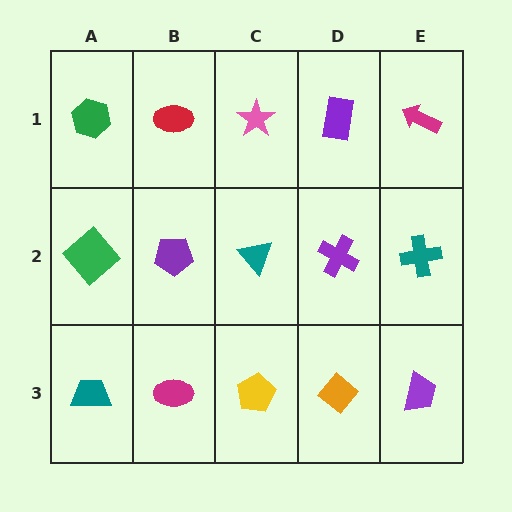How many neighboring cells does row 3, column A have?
2.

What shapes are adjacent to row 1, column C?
A teal triangle (row 2, column C), a red ellipse (row 1, column B), a purple rectangle (row 1, column D).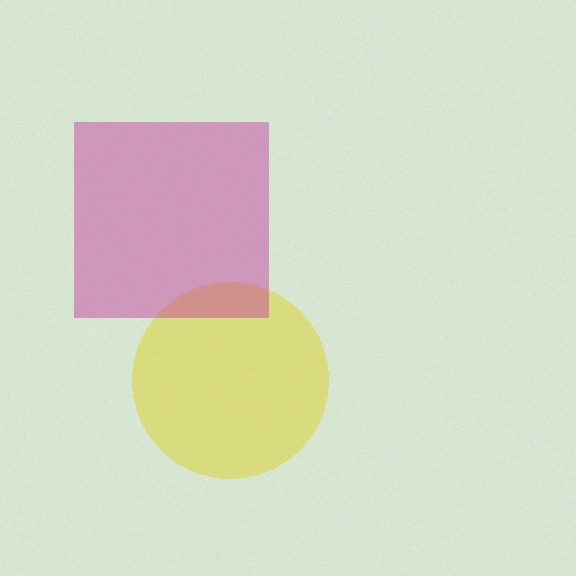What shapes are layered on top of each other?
The layered shapes are: a yellow circle, a magenta square.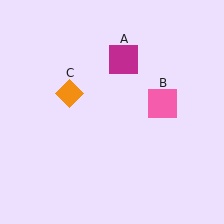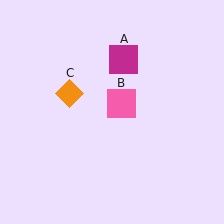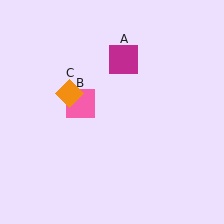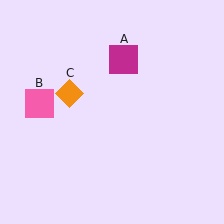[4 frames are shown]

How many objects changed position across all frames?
1 object changed position: pink square (object B).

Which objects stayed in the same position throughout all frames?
Magenta square (object A) and orange diamond (object C) remained stationary.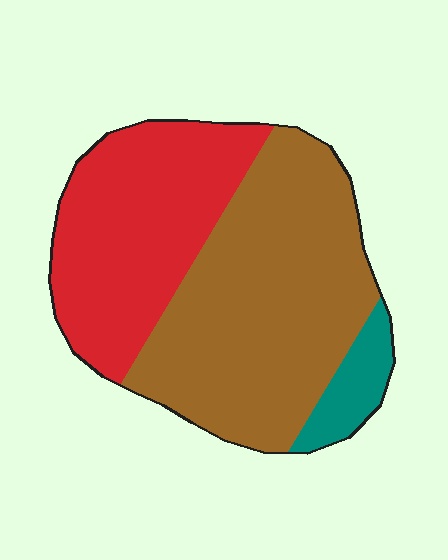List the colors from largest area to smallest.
From largest to smallest: brown, red, teal.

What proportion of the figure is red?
Red covers roughly 40% of the figure.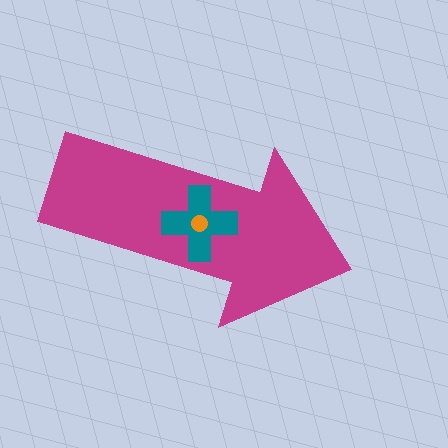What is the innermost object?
The orange circle.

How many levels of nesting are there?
3.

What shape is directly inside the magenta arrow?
The teal cross.